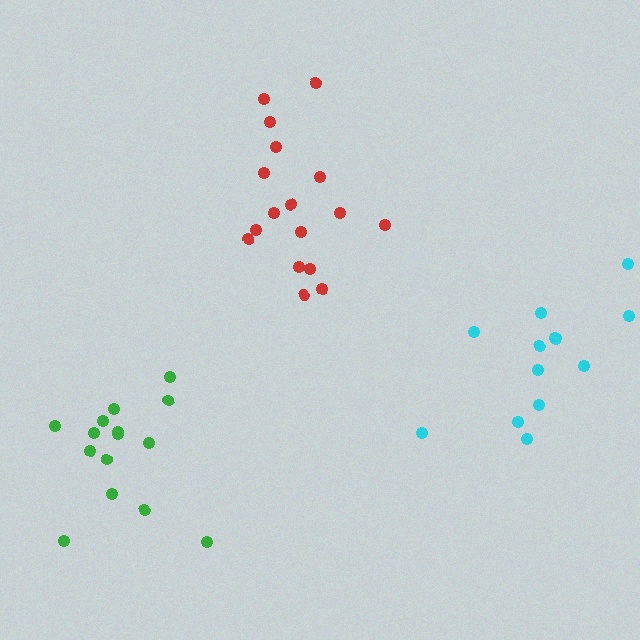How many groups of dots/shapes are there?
There are 3 groups.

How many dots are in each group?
Group 1: 13 dots, Group 2: 17 dots, Group 3: 15 dots (45 total).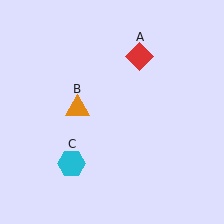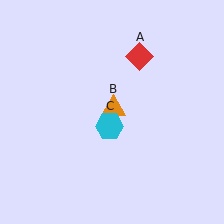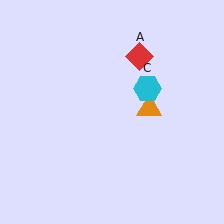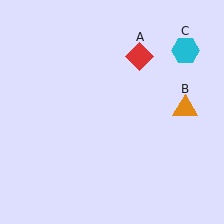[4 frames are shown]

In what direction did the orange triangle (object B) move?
The orange triangle (object B) moved right.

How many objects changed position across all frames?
2 objects changed position: orange triangle (object B), cyan hexagon (object C).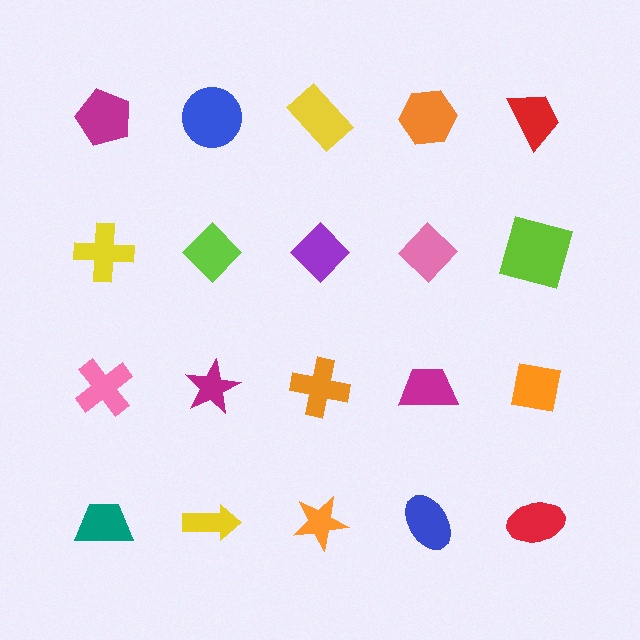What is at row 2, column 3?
A purple diamond.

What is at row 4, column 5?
A red ellipse.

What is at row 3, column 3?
An orange cross.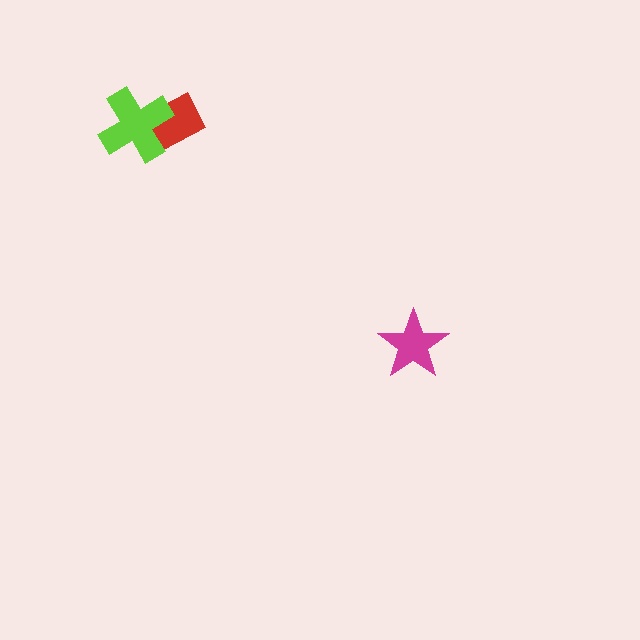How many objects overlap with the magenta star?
0 objects overlap with the magenta star.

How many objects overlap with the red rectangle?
1 object overlaps with the red rectangle.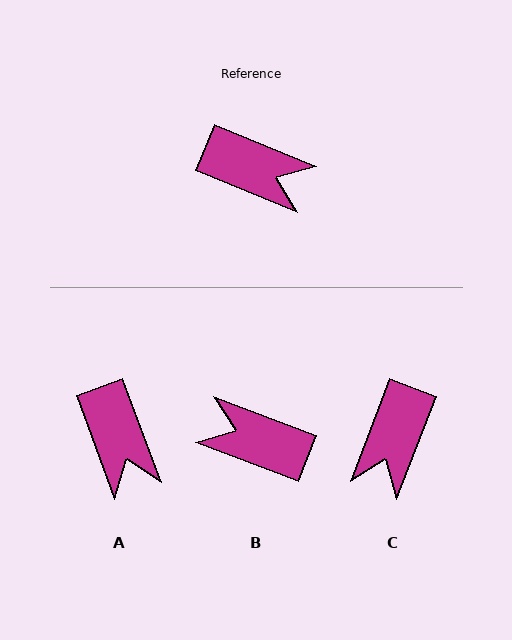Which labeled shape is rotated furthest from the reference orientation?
B, about 179 degrees away.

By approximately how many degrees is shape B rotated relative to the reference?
Approximately 179 degrees clockwise.